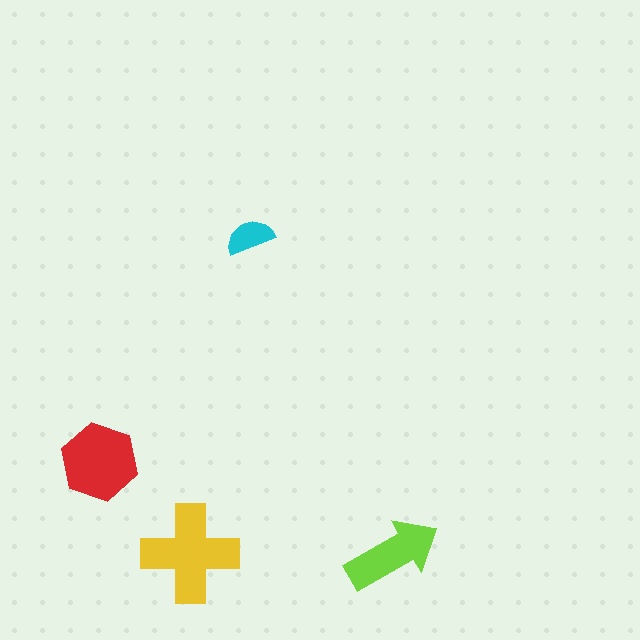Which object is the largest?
The yellow cross.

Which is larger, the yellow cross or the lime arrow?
The yellow cross.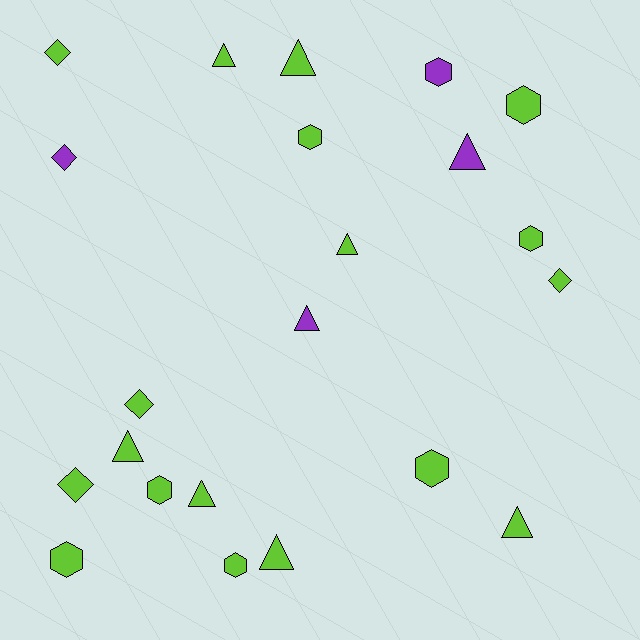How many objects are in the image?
There are 22 objects.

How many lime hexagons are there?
There are 7 lime hexagons.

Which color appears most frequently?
Lime, with 18 objects.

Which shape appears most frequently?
Triangle, with 9 objects.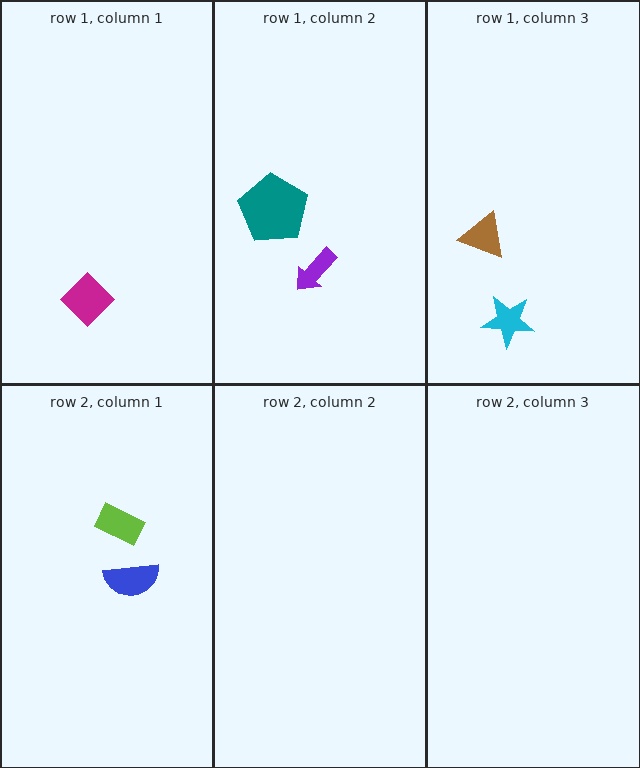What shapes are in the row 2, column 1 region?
The lime rectangle, the blue semicircle.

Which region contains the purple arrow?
The row 1, column 2 region.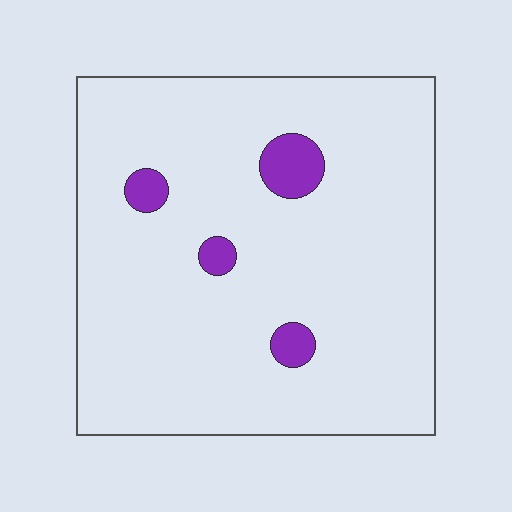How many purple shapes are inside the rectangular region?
4.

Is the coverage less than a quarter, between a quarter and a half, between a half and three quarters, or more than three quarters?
Less than a quarter.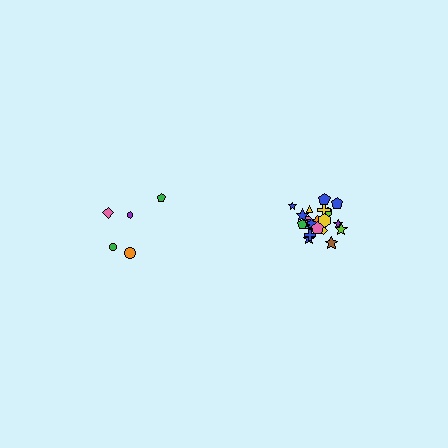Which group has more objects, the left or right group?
The right group.